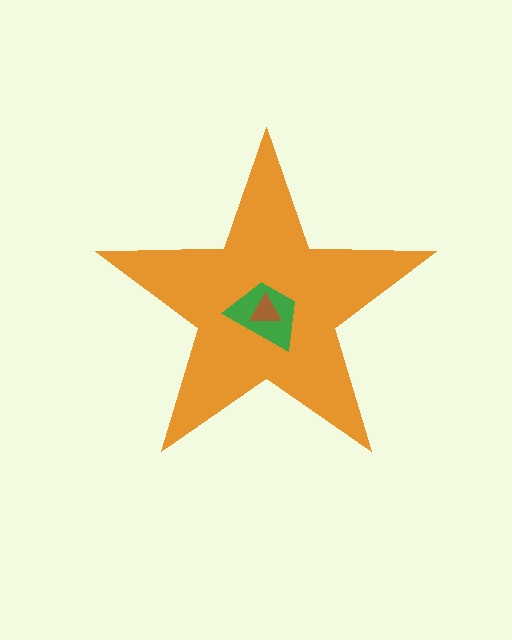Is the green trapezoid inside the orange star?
Yes.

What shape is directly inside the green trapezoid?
The brown triangle.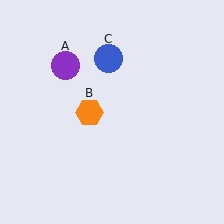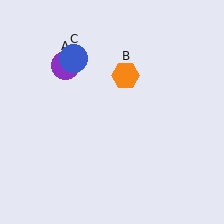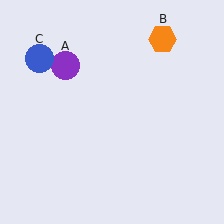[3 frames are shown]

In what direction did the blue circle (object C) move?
The blue circle (object C) moved left.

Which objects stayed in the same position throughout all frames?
Purple circle (object A) remained stationary.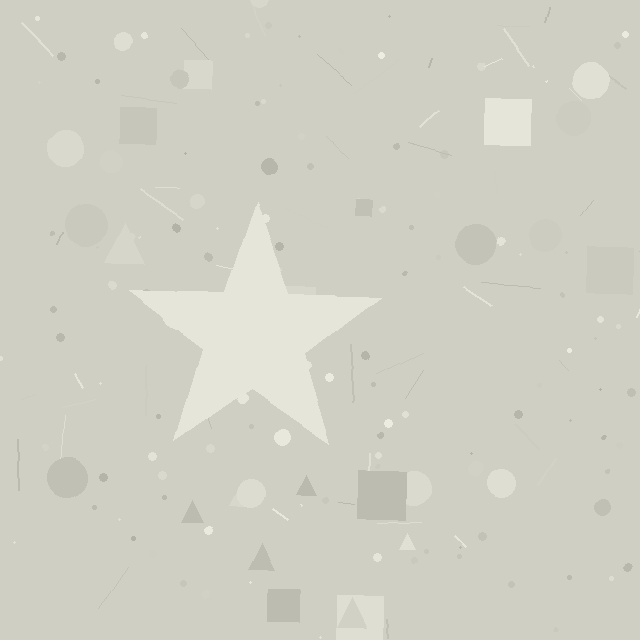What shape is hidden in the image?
A star is hidden in the image.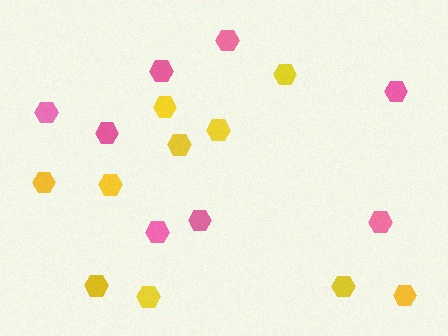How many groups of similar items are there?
There are 2 groups: one group of yellow hexagons (10) and one group of pink hexagons (8).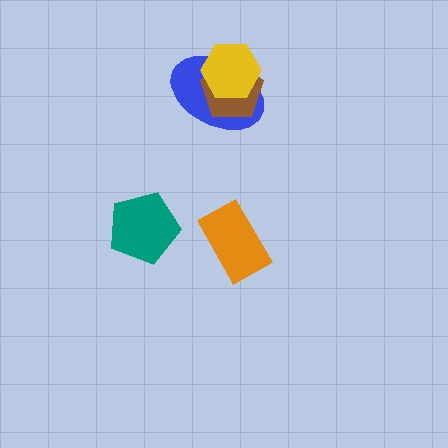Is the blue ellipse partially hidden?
Yes, it is partially covered by another shape.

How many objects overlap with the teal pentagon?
0 objects overlap with the teal pentagon.